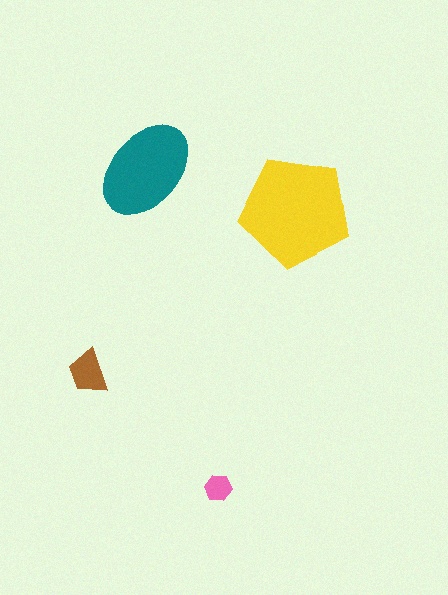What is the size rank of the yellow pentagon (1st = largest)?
1st.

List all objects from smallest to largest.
The pink hexagon, the brown trapezoid, the teal ellipse, the yellow pentagon.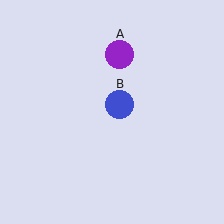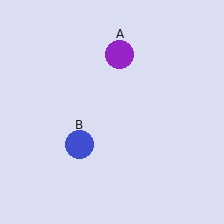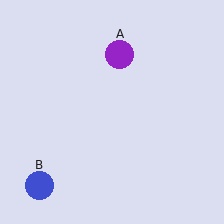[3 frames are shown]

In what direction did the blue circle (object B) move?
The blue circle (object B) moved down and to the left.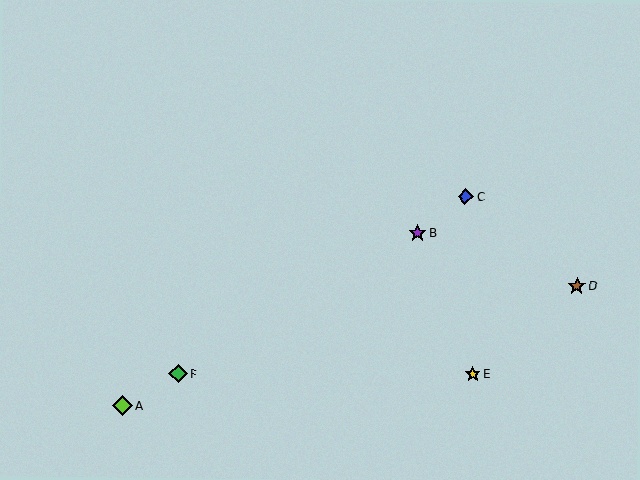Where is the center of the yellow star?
The center of the yellow star is at (473, 374).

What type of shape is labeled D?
Shape D is a brown star.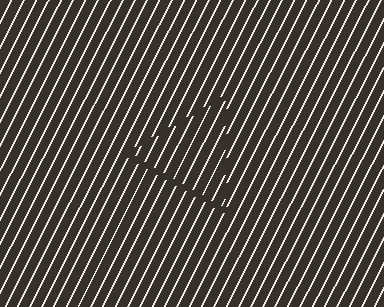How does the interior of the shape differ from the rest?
The interior of the shape contains the same grating, shifted by half a period — the contour is defined by the phase discontinuity where line-ends from the inner and outer gratings abut.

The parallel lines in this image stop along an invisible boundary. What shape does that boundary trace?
An illusory triangle. The interior of the shape contains the same grating, shifted by half a period — the contour is defined by the phase discontinuity where line-ends from the inner and outer gratings abut.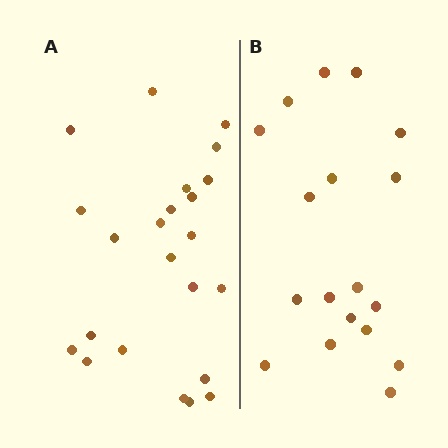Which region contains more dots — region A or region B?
Region A (the left region) has more dots.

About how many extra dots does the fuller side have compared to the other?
Region A has about 5 more dots than region B.